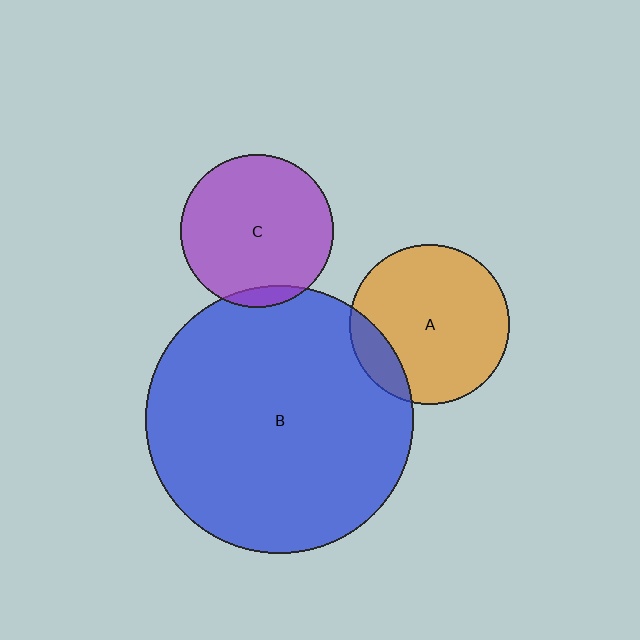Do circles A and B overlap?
Yes.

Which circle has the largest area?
Circle B (blue).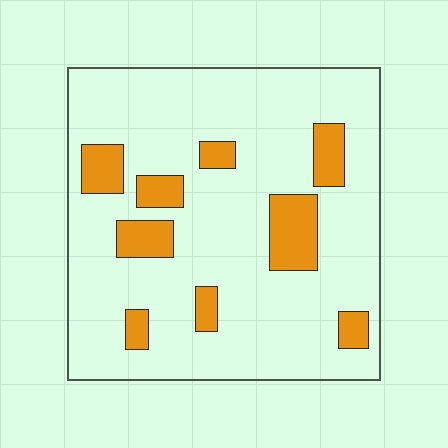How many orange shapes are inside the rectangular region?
9.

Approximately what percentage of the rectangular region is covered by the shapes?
Approximately 15%.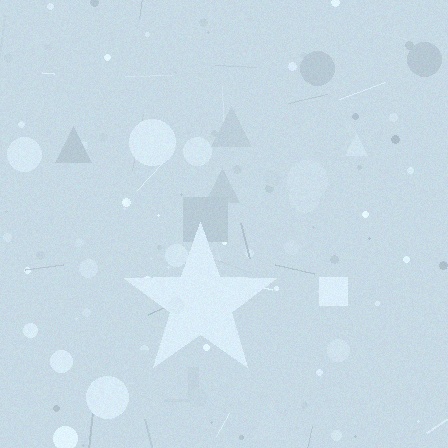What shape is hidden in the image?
A star is hidden in the image.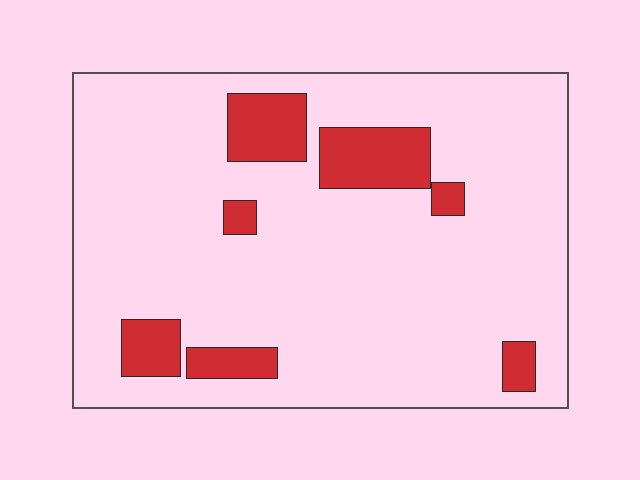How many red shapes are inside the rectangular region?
7.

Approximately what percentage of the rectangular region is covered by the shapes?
Approximately 15%.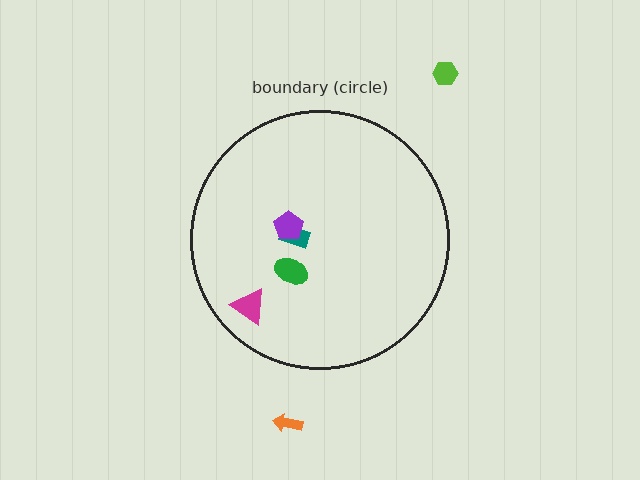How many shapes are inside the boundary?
4 inside, 2 outside.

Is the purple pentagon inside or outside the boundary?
Inside.